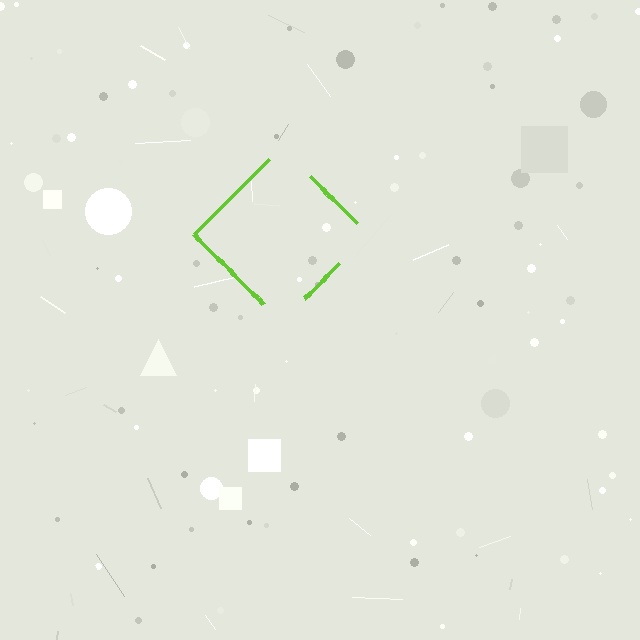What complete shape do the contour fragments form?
The contour fragments form a diamond.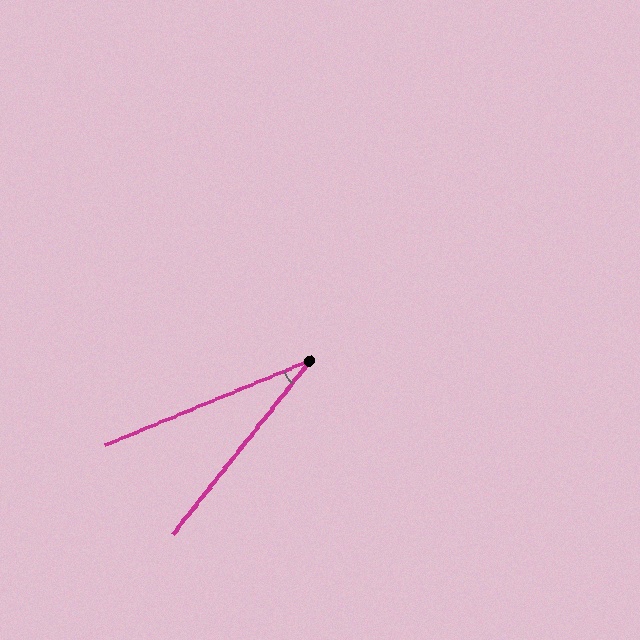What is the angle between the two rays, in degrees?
Approximately 29 degrees.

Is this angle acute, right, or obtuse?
It is acute.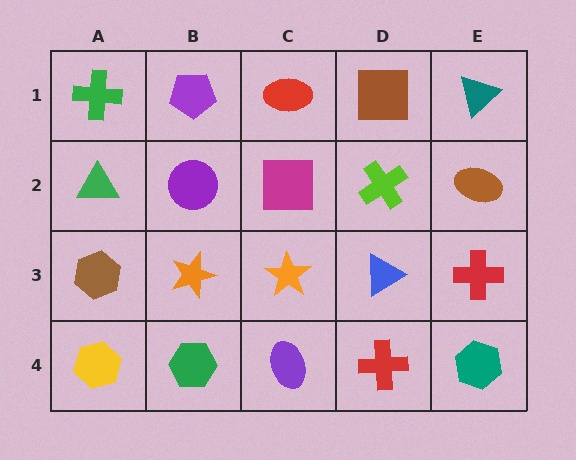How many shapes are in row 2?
5 shapes.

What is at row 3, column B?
An orange star.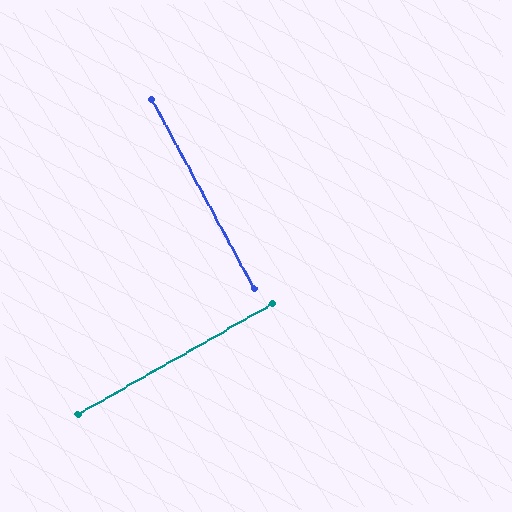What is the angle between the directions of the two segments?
Approximately 89 degrees.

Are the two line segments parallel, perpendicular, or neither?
Perpendicular — they meet at approximately 89°.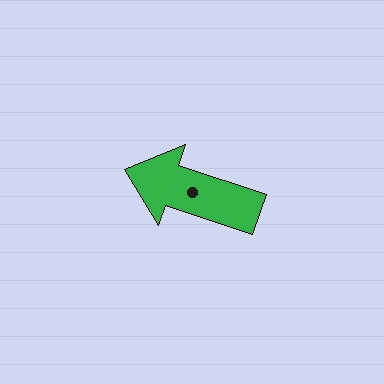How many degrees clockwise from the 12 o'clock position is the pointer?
Approximately 289 degrees.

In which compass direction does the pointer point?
West.